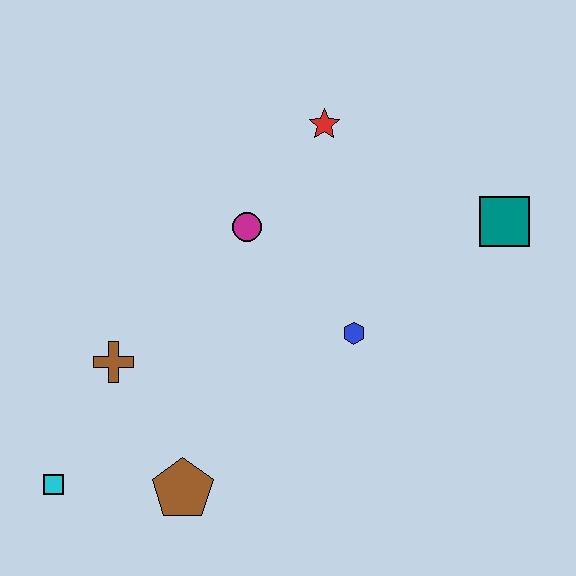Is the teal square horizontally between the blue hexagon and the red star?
No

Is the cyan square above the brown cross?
No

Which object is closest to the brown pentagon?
The cyan square is closest to the brown pentagon.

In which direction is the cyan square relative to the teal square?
The cyan square is to the left of the teal square.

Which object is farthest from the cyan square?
The teal square is farthest from the cyan square.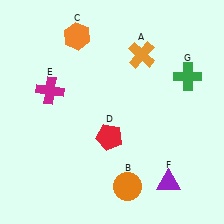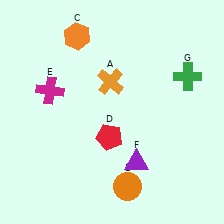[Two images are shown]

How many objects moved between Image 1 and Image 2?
2 objects moved between the two images.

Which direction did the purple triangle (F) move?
The purple triangle (F) moved left.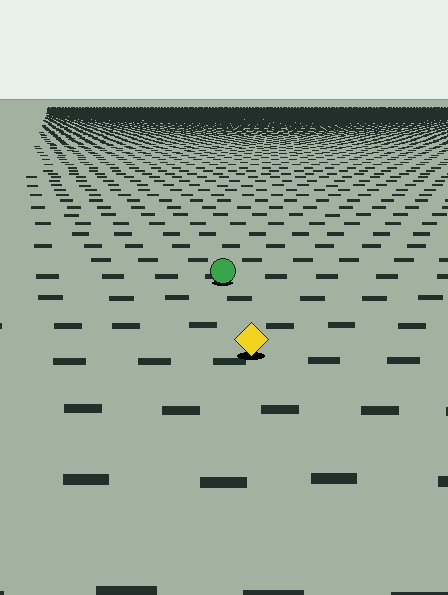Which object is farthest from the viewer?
The green circle is farthest from the viewer. It appears smaller and the ground texture around it is denser.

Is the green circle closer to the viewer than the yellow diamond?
No. The yellow diamond is closer — you can tell from the texture gradient: the ground texture is coarser near it.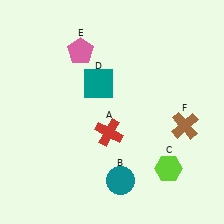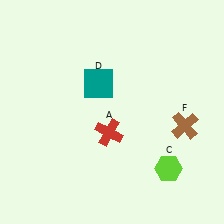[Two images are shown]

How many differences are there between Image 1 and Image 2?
There are 2 differences between the two images.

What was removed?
The teal circle (B), the pink pentagon (E) were removed in Image 2.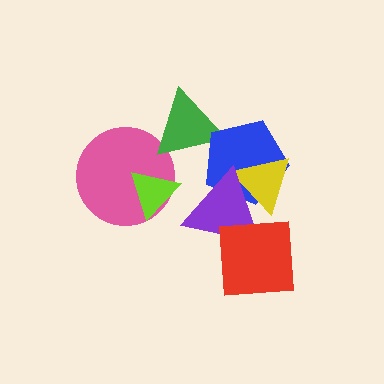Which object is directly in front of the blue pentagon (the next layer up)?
The yellow triangle is directly in front of the blue pentagon.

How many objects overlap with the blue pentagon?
3 objects overlap with the blue pentagon.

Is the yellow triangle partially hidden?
Yes, it is partially covered by another shape.